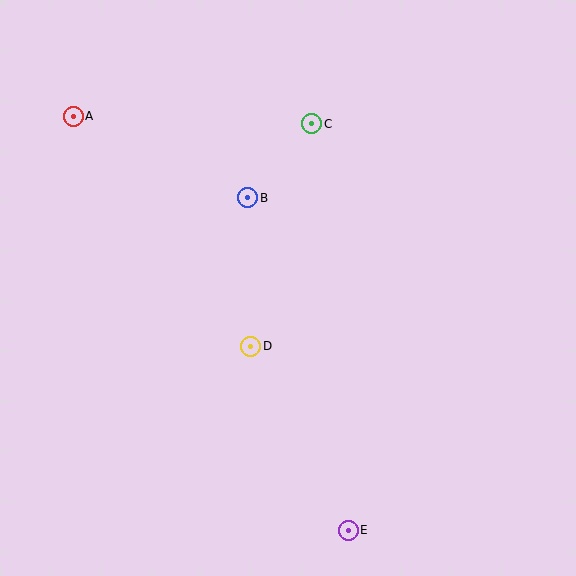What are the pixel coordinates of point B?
Point B is at (248, 198).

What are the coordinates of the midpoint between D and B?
The midpoint between D and B is at (249, 272).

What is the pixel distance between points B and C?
The distance between B and C is 98 pixels.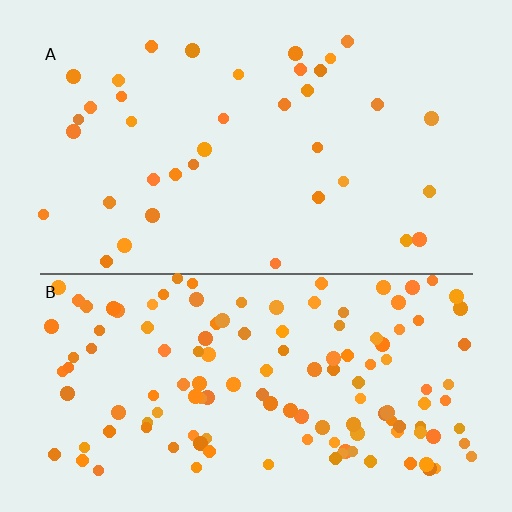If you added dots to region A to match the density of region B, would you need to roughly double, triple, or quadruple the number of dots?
Approximately quadruple.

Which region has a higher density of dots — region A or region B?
B (the bottom).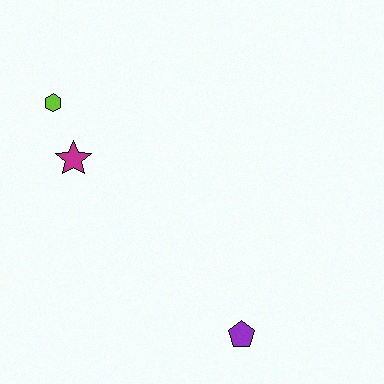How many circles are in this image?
There are no circles.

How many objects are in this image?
There are 3 objects.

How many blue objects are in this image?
There are no blue objects.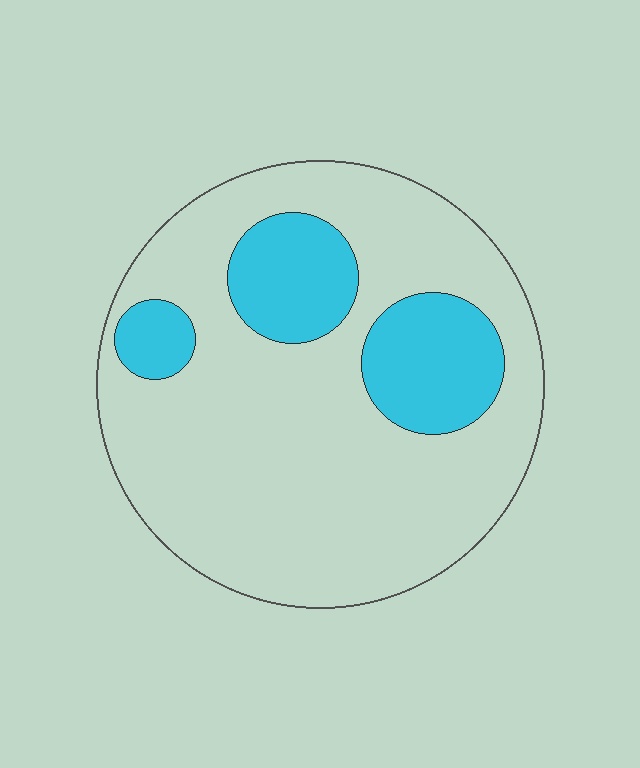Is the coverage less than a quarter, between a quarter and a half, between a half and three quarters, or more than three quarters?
Less than a quarter.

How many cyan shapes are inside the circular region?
3.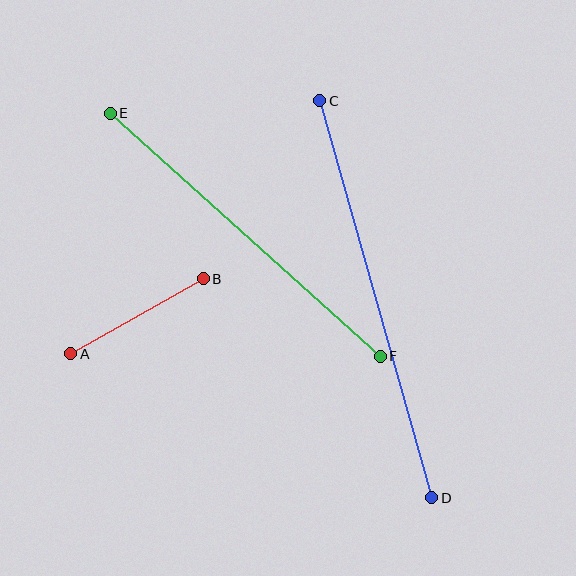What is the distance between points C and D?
The distance is approximately 412 pixels.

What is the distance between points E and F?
The distance is approximately 363 pixels.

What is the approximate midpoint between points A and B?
The midpoint is at approximately (137, 316) pixels.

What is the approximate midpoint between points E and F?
The midpoint is at approximately (245, 235) pixels.